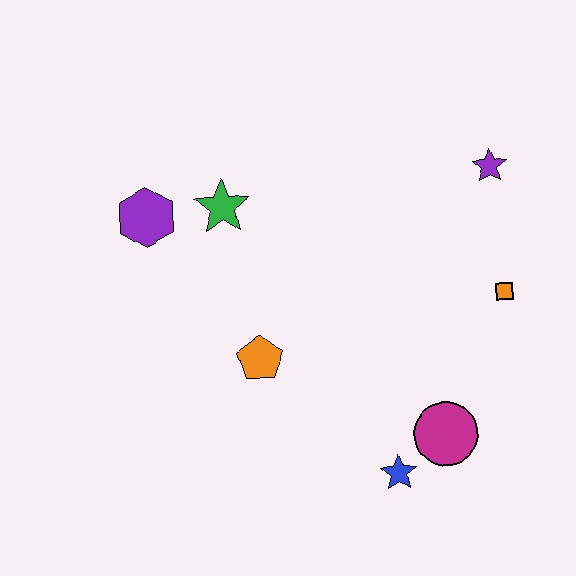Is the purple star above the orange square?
Yes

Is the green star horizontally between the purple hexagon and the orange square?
Yes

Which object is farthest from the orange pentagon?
The purple star is farthest from the orange pentagon.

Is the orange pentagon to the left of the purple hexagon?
No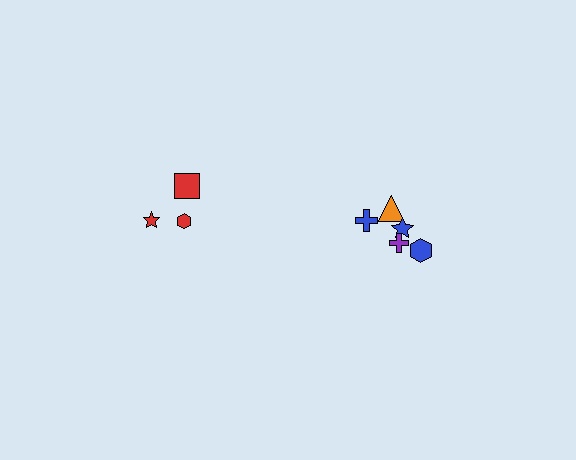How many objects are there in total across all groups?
There are 8 objects.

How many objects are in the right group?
There are 5 objects.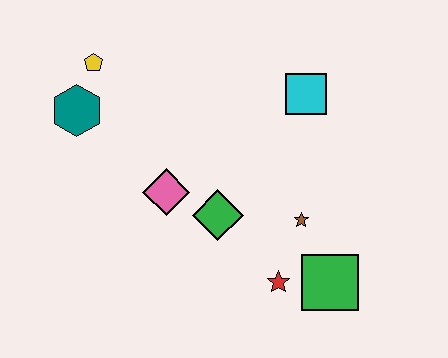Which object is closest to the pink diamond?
The green diamond is closest to the pink diamond.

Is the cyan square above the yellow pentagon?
No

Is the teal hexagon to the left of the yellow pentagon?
Yes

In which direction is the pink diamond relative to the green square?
The pink diamond is to the left of the green square.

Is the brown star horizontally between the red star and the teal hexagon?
No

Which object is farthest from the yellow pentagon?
The green square is farthest from the yellow pentagon.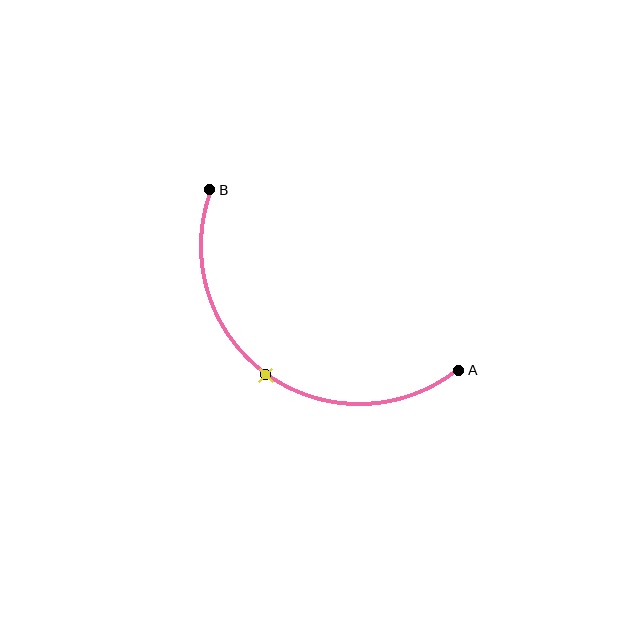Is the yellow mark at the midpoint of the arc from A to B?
Yes. The yellow mark lies on the arc at equal arc-length from both A and B — it is the arc midpoint.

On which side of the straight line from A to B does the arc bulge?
The arc bulges below and to the left of the straight line connecting A and B.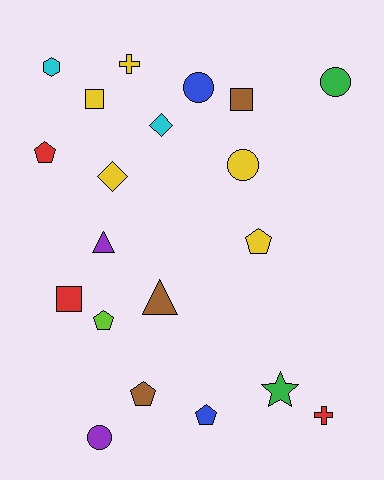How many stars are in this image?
There is 1 star.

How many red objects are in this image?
There are 3 red objects.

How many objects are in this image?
There are 20 objects.